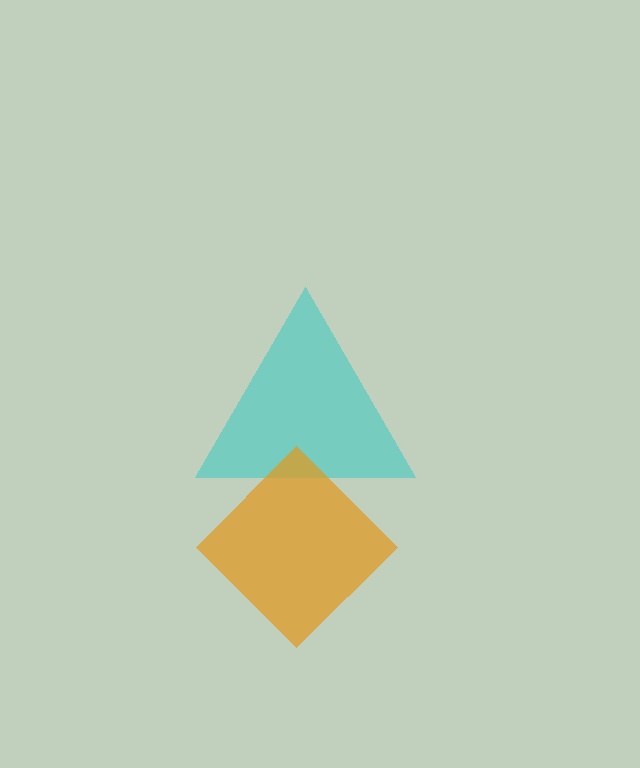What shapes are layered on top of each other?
The layered shapes are: a cyan triangle, an orange diamond.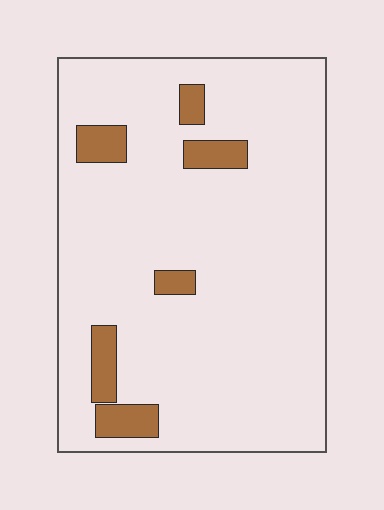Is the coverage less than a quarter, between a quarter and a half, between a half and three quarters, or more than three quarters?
Less than a quarter.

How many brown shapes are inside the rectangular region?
6.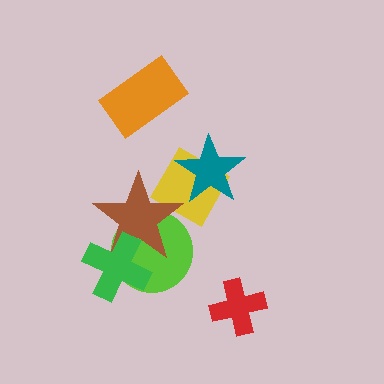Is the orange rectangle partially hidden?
No, no other shape covers it.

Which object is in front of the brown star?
The green cross is in front of the brown star.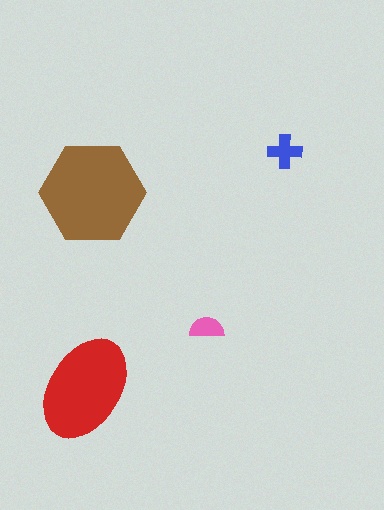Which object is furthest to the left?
The red ellipse is leftmost.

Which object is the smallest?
The pink semicircle.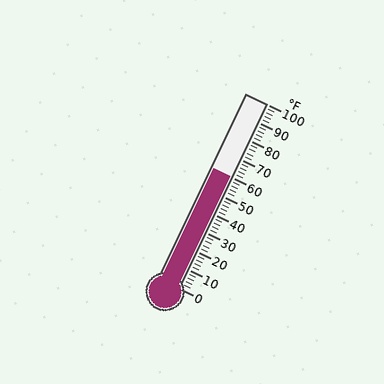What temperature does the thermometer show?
The thermometer shows approximately 60°F.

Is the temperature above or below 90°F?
The temperature is below 90°F.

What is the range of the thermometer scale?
The thermometer scale ranges from 0°F to 100°F.